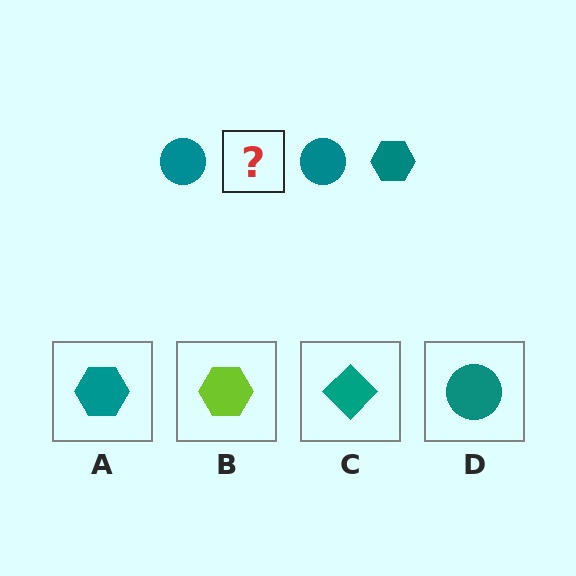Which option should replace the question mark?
Option A.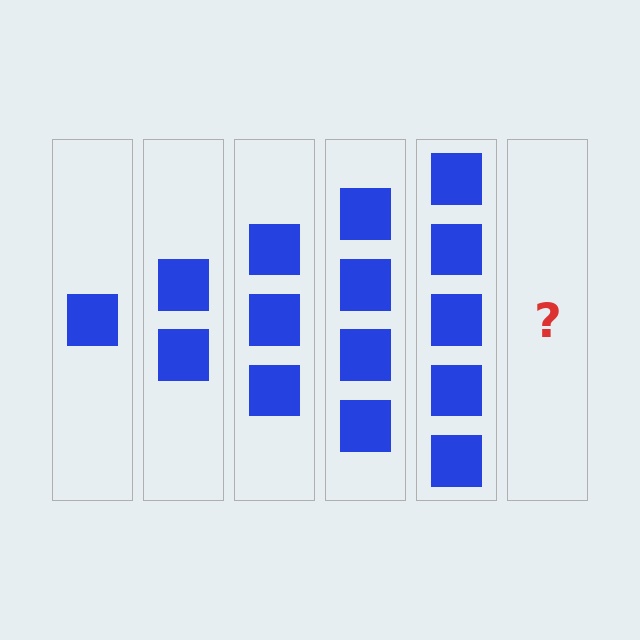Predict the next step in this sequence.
The next step is 6 squares.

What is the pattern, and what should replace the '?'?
The pattern is that each step adds one more square. The '?' should be 6 squares.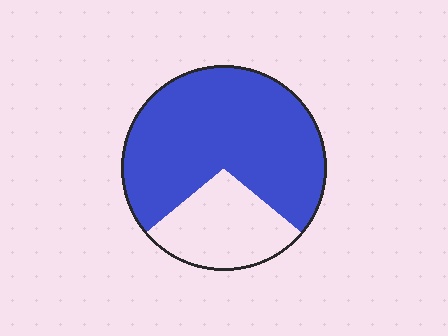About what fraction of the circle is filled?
About three quarters (3/4).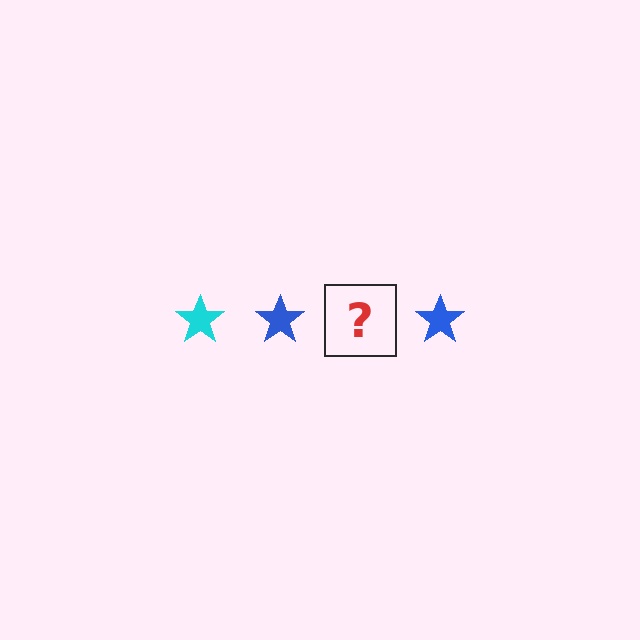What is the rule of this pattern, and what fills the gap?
The rule is that the pattern cycles through cyan, blue stars. The gap should be filled with a cyan star.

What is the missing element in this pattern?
The missing element is a cyan star.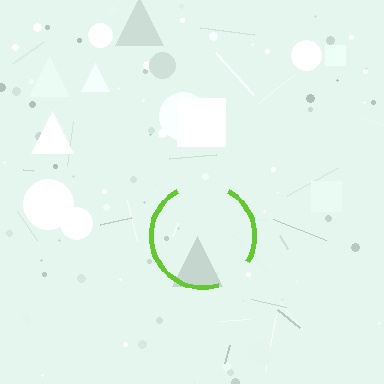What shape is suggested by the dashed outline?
The dashed outline suggests a circle.